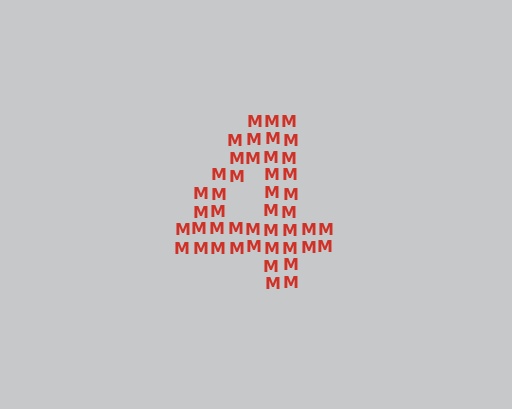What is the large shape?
The large shape is the digit 4.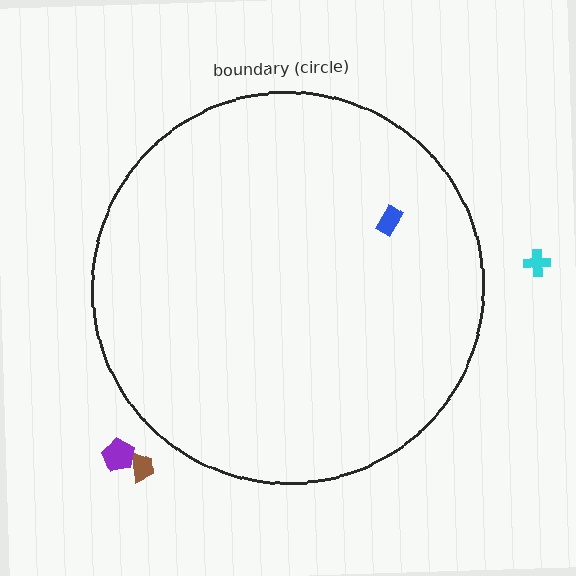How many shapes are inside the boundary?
1 inside, 3 outside.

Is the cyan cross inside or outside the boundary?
Outside.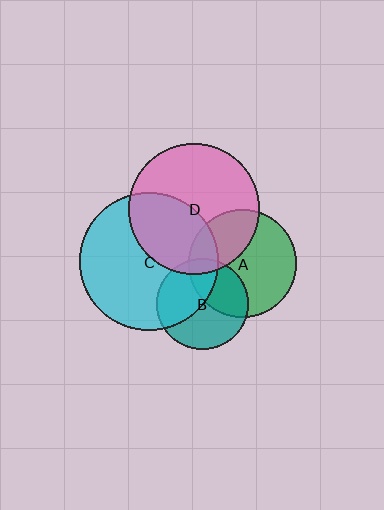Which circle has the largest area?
Circle C (cyan).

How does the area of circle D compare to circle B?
Approximately 2.0 times.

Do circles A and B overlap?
Yes.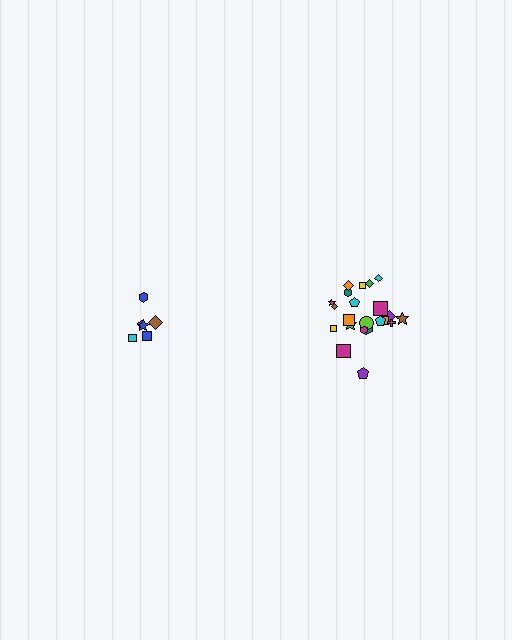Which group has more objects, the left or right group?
The right group.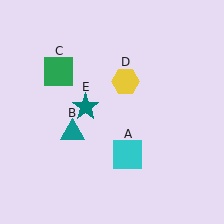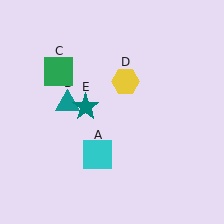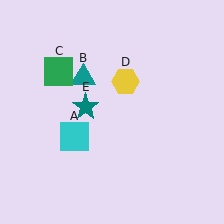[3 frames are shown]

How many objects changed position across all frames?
2 objects changed position: cyan square (object A), teal triangle (object B).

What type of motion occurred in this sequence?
The cyan square (object A), teal triangle (object B) rotated clockwise around the center of the scene.